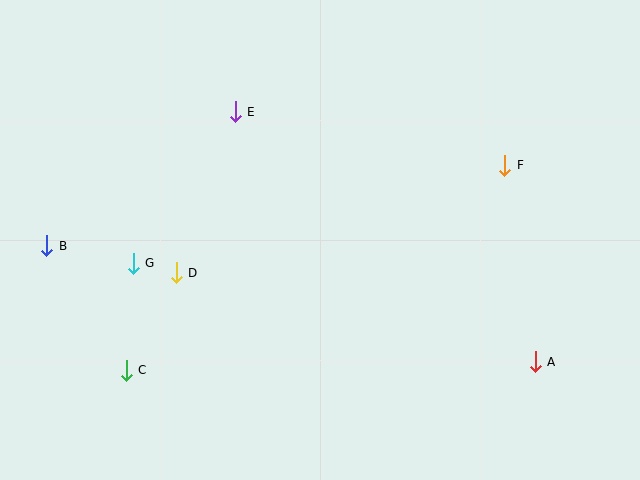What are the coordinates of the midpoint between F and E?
The midpoint between F and E is at (370, 138).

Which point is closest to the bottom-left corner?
Point C is closest to the bottom-left corner.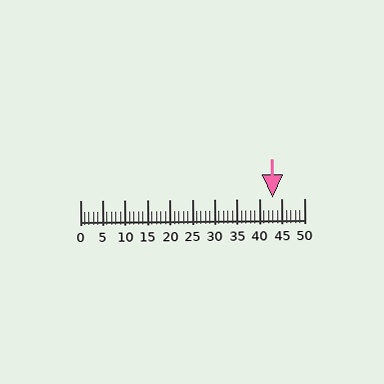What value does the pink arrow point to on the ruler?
The pink arrow points to approximately 43.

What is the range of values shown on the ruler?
The ruler shows values from 0 to 50.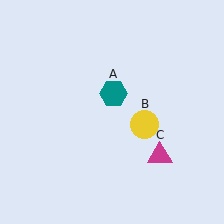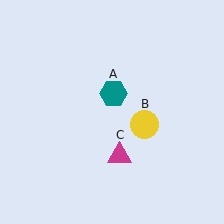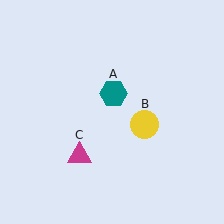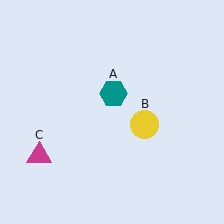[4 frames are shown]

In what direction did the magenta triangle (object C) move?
The magenta triangle (object C) moved left.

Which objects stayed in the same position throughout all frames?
Teal hexagon (object A) and yellow circle (object B) remained stationary.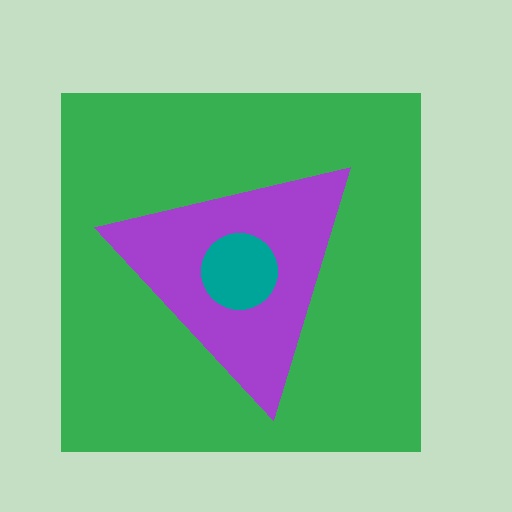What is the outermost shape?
The green square.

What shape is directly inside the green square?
The purple triangle.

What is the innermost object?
The teal circle.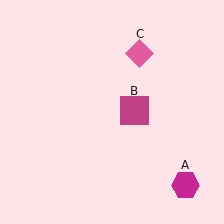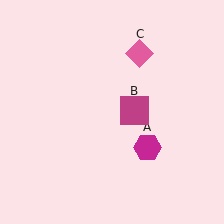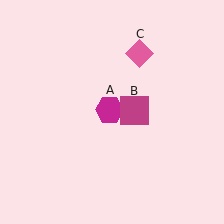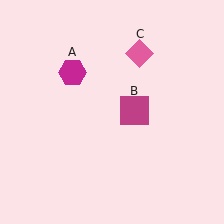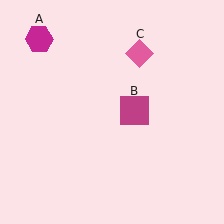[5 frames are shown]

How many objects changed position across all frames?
1 object changed position: magenta hexagon (object A).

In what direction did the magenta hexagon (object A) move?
The magenta hexagon (object A) moved up and to the left.